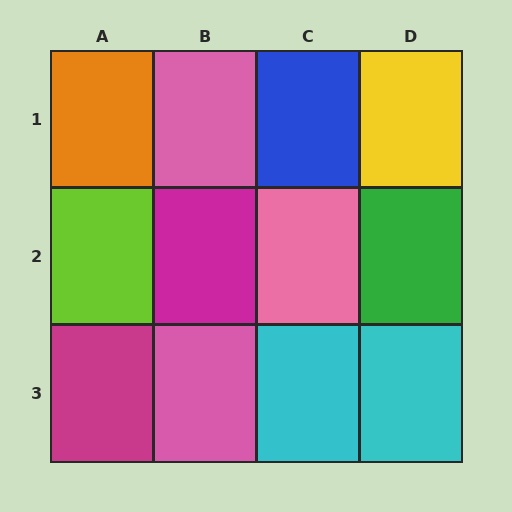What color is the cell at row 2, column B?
Magenta.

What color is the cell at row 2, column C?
Pink.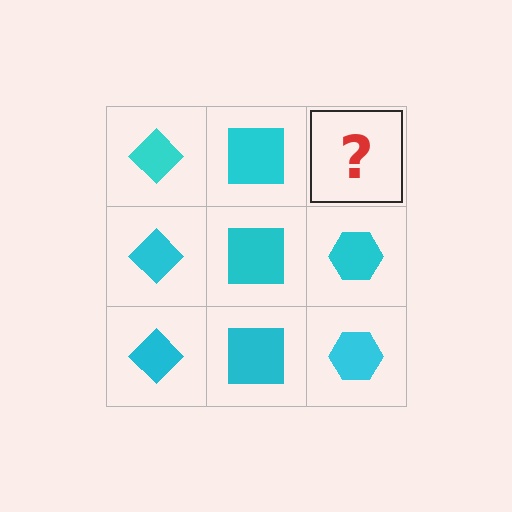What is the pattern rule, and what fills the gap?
The rule is that each column has a consistent shape. The gap should be filled with a cyan hexagon.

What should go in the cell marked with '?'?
The missing cell should contain a cyan hexagon.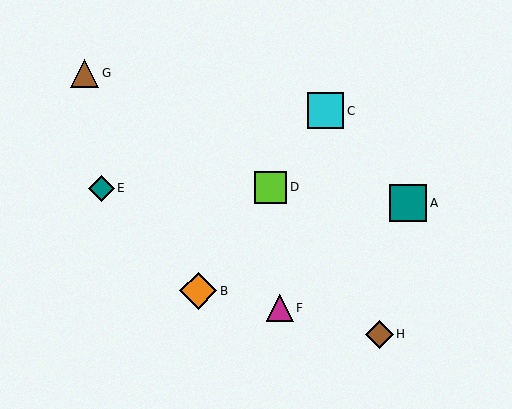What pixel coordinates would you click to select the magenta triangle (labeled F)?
Click at (280, 308) to select the magenta triangle F.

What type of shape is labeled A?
Shape A is a teal square.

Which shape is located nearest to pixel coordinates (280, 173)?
The lime square (labeled D) at (271, 187) is nearest to that location.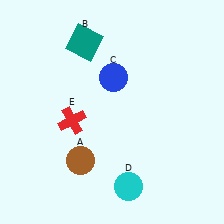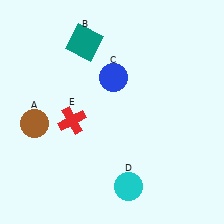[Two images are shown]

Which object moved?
The brown circle (A) moved left.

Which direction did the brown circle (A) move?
The brown circle (A) moved left.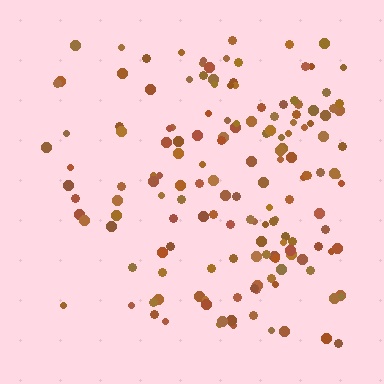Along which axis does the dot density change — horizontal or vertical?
Horizontal.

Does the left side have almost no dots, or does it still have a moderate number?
Still a moderate number, just noticeably fewer than the right.